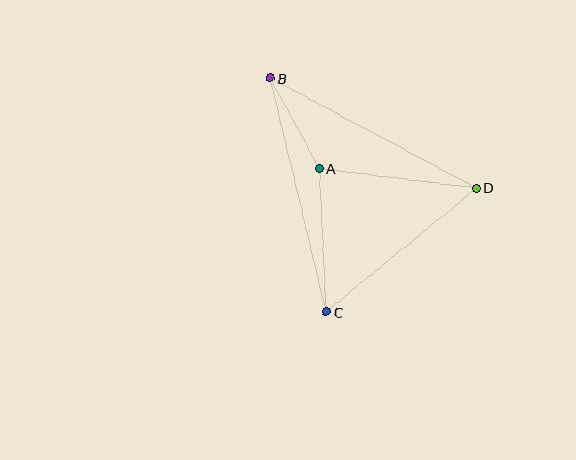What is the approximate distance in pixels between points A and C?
The distance between A and C is approximately 143 pixels.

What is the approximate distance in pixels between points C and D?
The distance between C and D is approximately 195 pixels.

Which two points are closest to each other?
Points A and B are closest to each other.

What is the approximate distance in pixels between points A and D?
The distance between A and D is approximately 159 pixels.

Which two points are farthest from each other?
Points B and C are farthest from each other.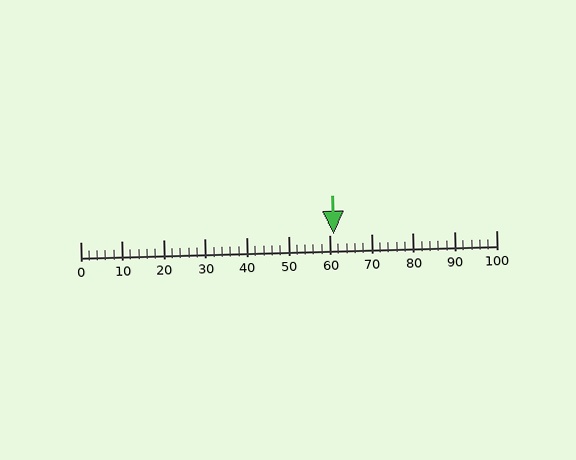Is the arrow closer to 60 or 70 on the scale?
The arrow is closer to 60.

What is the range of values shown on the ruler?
The ruler shows values from 0 to 100.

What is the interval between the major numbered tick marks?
The major tick marks are spaced 10 units apart.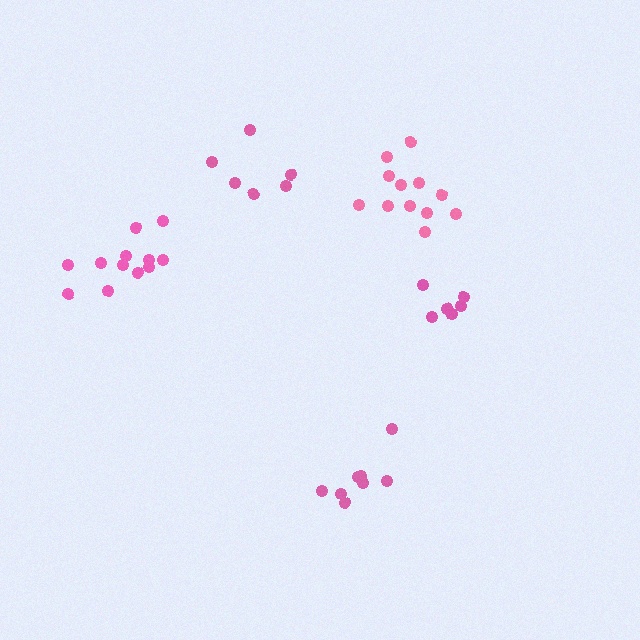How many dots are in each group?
Group 1: 8 dots, Group 2: 12 dots, Group 3: 6 dots, Group 4: 6 dots, Group 5: 12 dots (44 total).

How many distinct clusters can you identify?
There are 5 distinct clusters.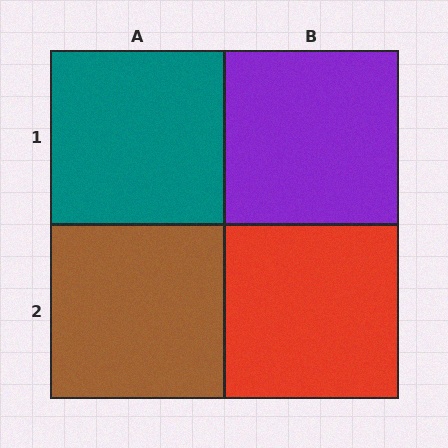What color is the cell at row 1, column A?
Teal.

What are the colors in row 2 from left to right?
Brown, red.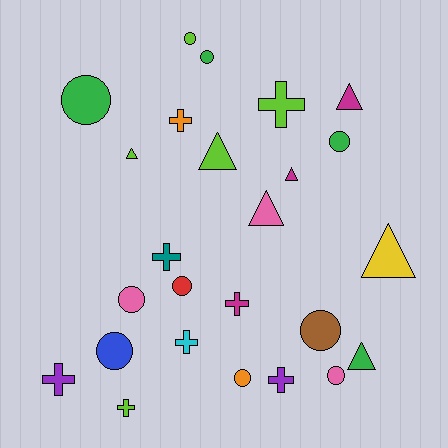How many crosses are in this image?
There are 8 crosses.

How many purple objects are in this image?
There are 2 purple objects.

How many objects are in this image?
There are 25 objects.